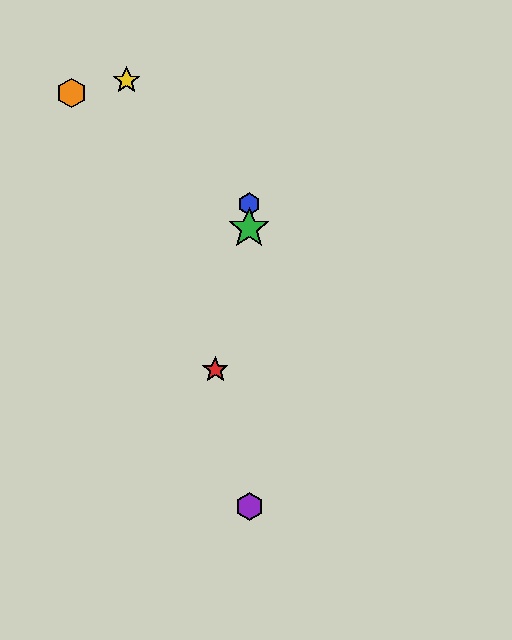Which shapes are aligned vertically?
The blue hexagon, the green star, the purple hexagon are aligned vertically.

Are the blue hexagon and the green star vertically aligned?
Yes, both are at x≈249.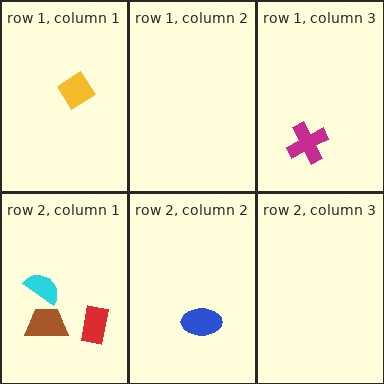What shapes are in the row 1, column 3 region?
The magenta cross.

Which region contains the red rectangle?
The row 2, column 1 region.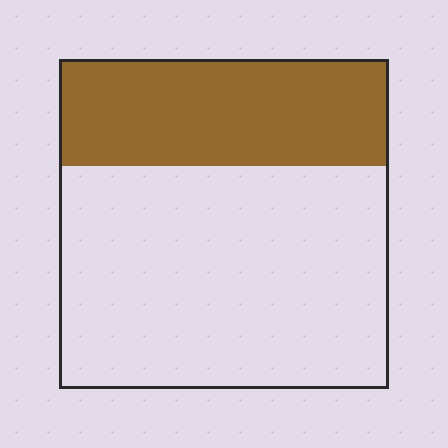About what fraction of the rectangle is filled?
About one third (1/3).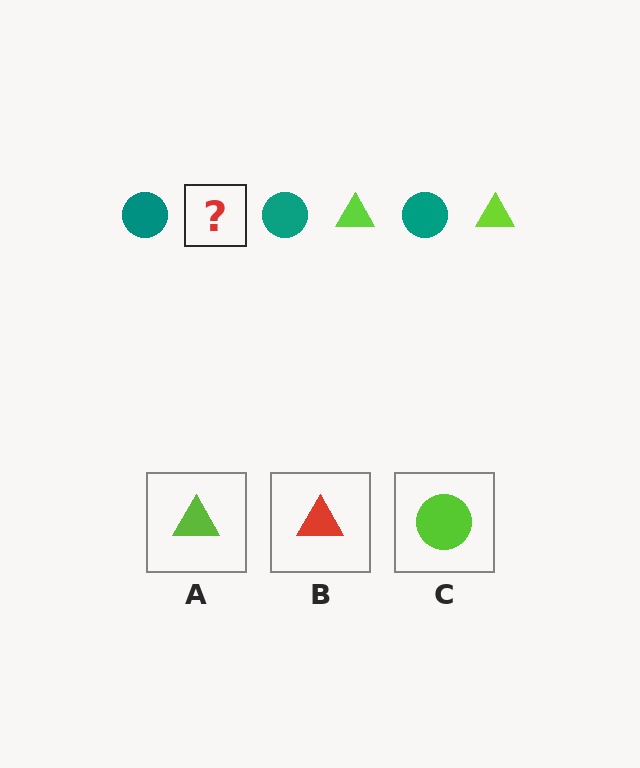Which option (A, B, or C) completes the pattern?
A.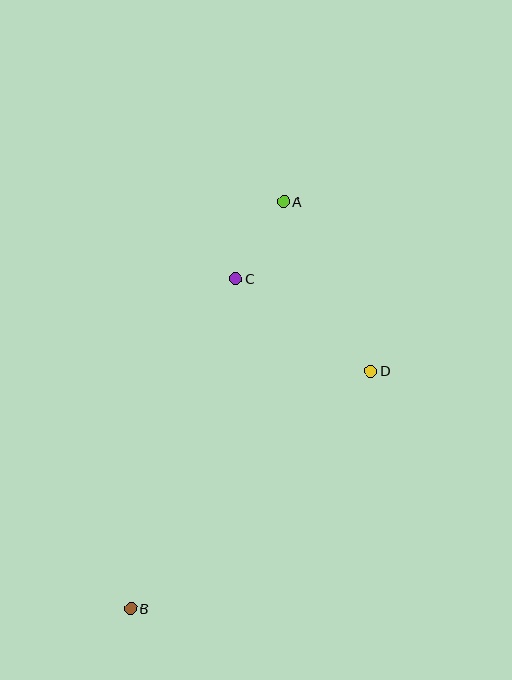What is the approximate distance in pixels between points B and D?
The distance between B and D is approximately 338 pixels.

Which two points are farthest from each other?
Points A and B are farthest from each other.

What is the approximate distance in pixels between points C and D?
The distance between C and D is approximately 164 pixels.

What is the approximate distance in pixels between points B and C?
The distance between B and C is approximately 346 pixels.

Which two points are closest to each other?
Points A and C are closest to each other.